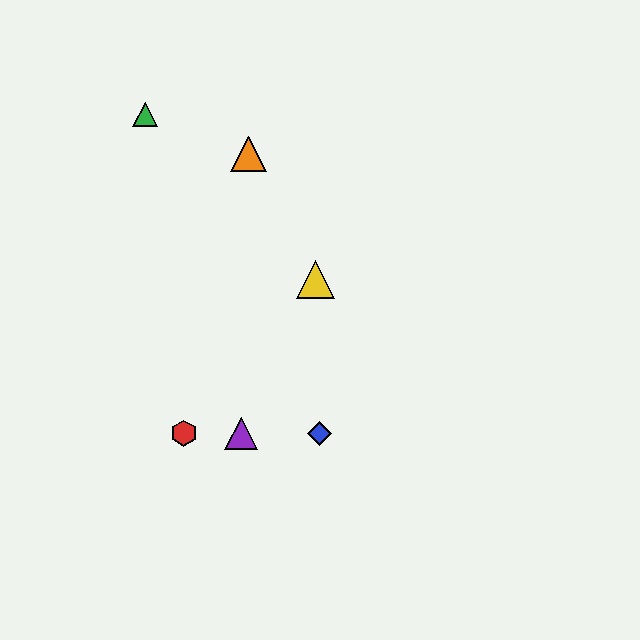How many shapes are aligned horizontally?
3 shapes (the red hexagon, the blue diamond, the purple triangle) are aligned horizontally.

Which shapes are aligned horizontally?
The red hexagon, the blue diamond, the purple triangle are aligned horizontally.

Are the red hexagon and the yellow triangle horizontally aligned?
No, the red hexagon is at y≈433 and the yellow triangle is at y≈280.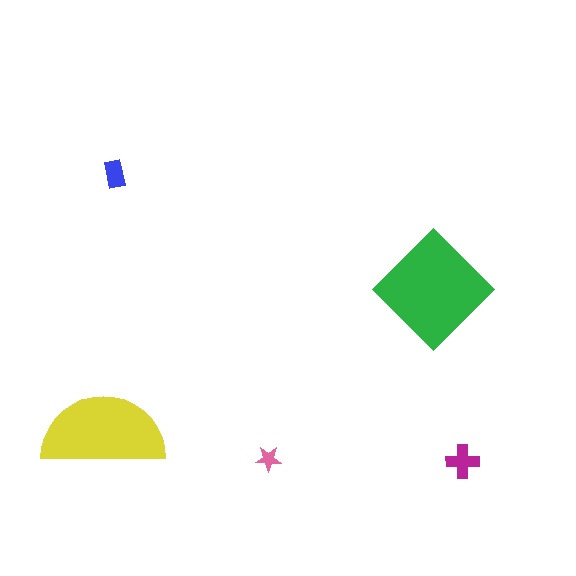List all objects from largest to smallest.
The green diamond, the yellow semicircle, the magenta cross, the blue rectangle, the pink star.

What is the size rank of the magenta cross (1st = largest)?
3rd.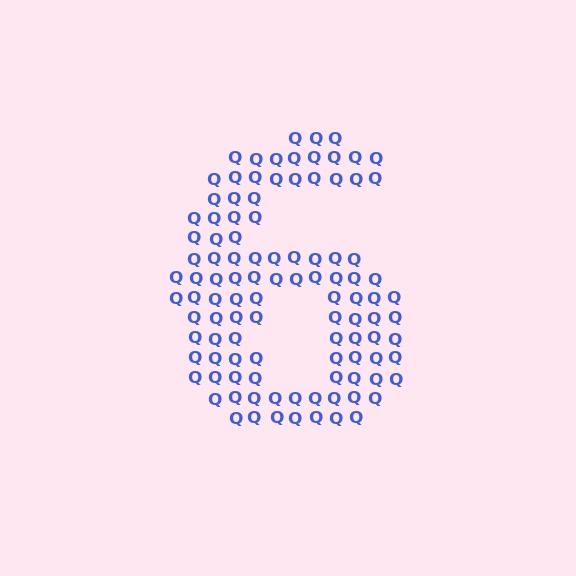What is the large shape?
The large shape is the digit 6.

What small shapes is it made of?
It is made of small letter Q's.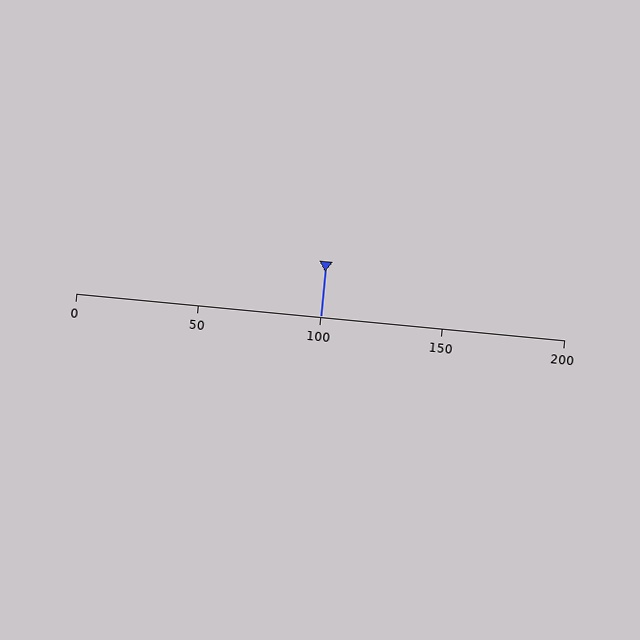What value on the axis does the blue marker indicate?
The marker indicates approximately 100.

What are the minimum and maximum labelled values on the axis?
The axis runs from 0 to 200.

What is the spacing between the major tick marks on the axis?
The major ticks are spaced 50 apart.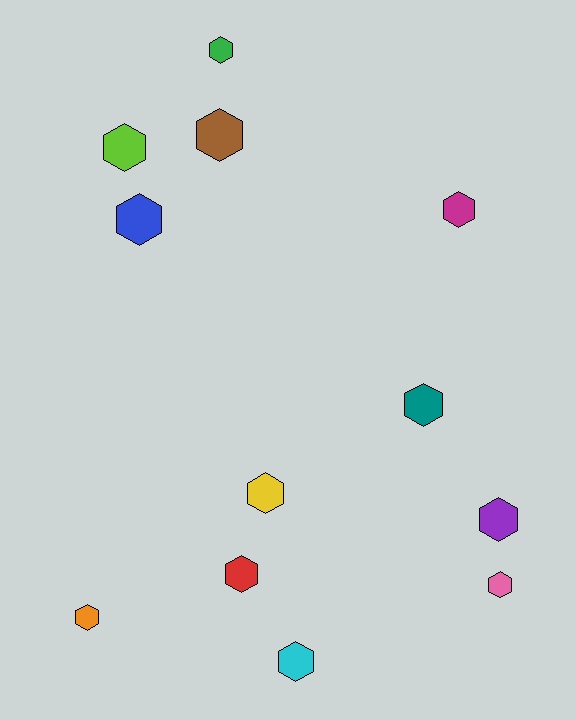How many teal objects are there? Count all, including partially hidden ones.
There is 1 teal object.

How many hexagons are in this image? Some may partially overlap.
There are 12 hexagons.